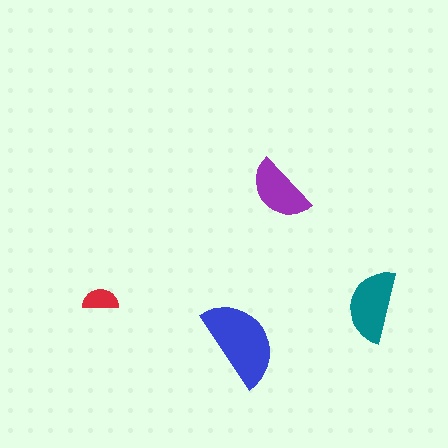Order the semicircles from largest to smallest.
the blue one, the teal one, the purple one, the red one.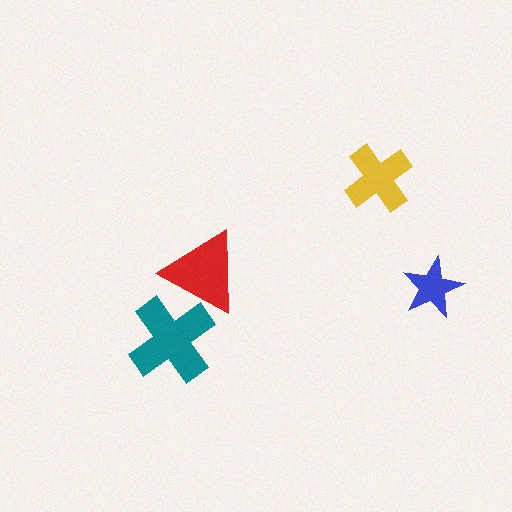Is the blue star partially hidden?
No, no other shape covers it.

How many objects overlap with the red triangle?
1 object overlaps with the red triangle.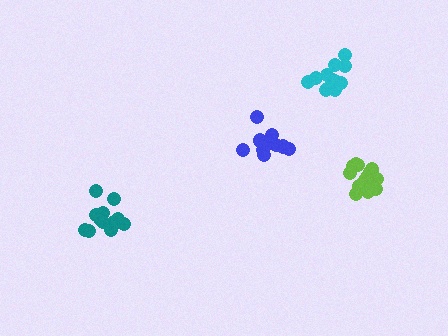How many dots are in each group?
Group 1: 12 dots, Group 2: 15 dots, Group 3: 13 dots, Group 4: 15 dots (55 total).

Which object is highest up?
The cyan cluster is topmost.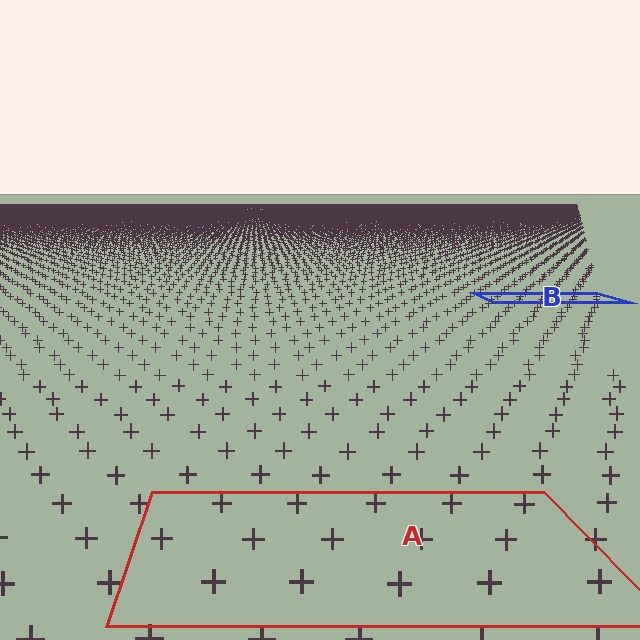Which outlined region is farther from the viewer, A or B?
Region B is farther from the viewer — the texture elements inside it appear smaller and more densely packed.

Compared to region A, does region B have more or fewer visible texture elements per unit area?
Region B has more texture elements per unit area — they are packed more densely because it is farther away.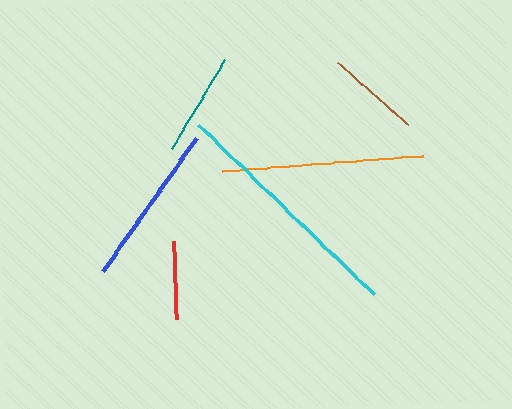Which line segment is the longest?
The cyan line is the longest at approximately 244 pixels.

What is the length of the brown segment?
The brown segment is approximately 93 pixels long.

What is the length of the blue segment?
The blue segment is approximately 163 pixels long.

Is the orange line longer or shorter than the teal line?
The orange line is longer than the teal line.